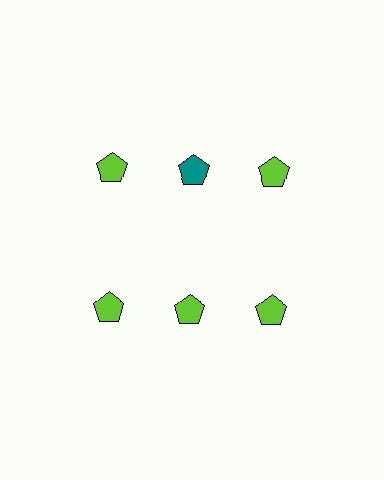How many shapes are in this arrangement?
There are 6 shapes arranged in a grid pattern.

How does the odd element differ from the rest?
It has a different color: teal instead of lime.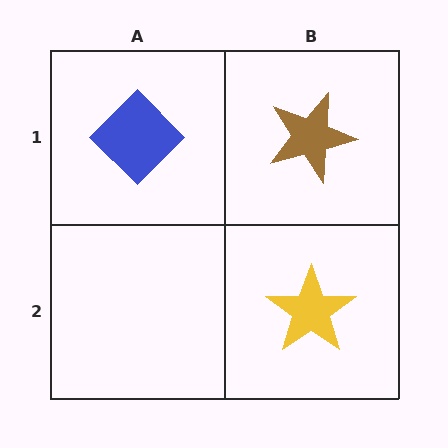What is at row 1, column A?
A blue diamond.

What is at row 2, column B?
A yellow star.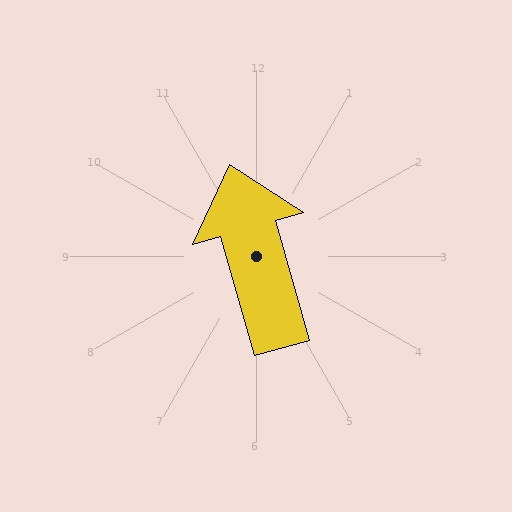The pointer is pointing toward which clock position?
Roughly 11 o'clock.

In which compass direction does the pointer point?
North.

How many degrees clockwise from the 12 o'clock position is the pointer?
Approximately 344 degrees.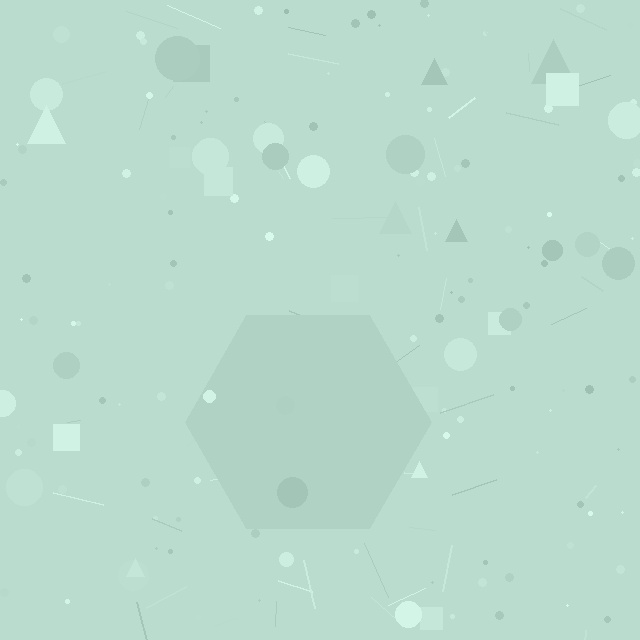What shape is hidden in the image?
A hexagon is hidden in the image.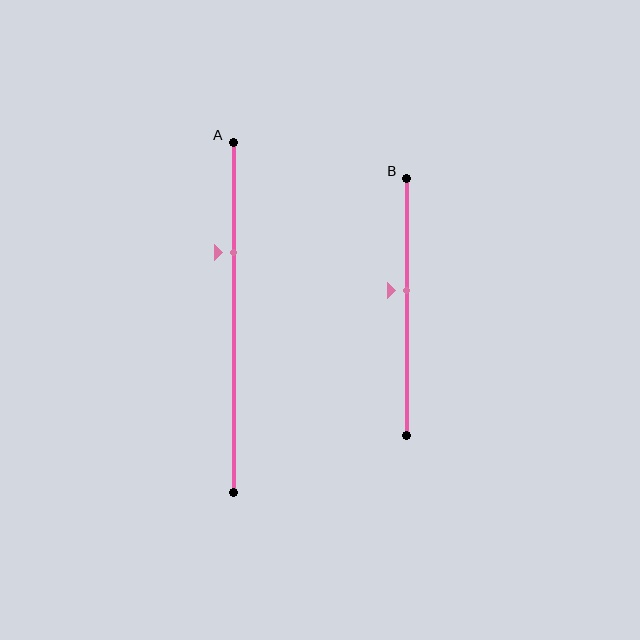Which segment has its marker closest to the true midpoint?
Segment B has its marker closest to the true midpoint.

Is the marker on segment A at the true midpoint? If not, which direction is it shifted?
No, the marker on segment A is shifted upward by about 18% of the segment length.